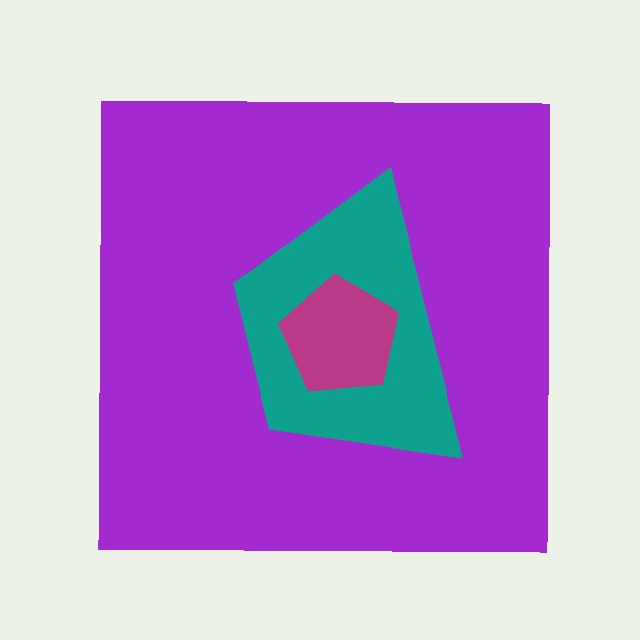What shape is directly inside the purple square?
The teal trapezoid.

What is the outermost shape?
The purple square.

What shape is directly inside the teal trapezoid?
The magenta pentagon.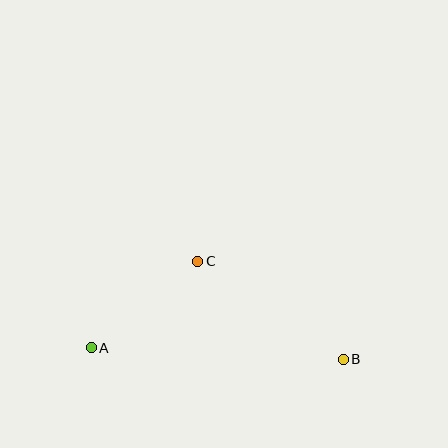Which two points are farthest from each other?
Points A and B are farthest from each other.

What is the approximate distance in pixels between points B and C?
The distance between B and C is approximately 176 pixels.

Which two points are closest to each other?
Points A and C are closest to each other.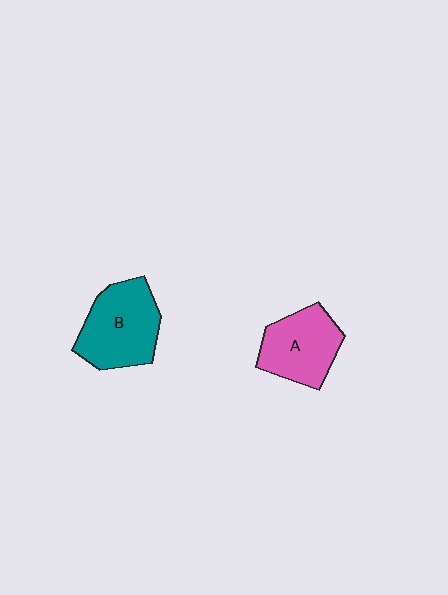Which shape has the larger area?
Shape B (teal).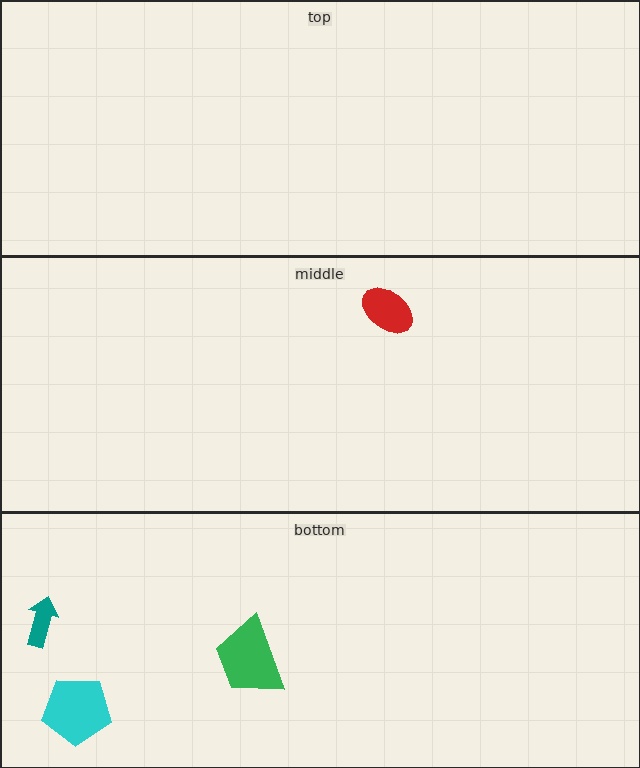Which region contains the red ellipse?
The middle region.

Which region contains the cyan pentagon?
The bottom region.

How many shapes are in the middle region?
1.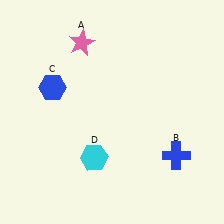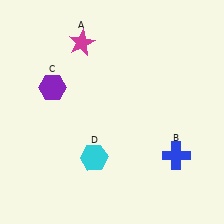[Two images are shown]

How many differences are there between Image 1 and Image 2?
There are 2 differences between the two images.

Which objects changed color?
A changed from pink to magenta. C changed from blue to purple.